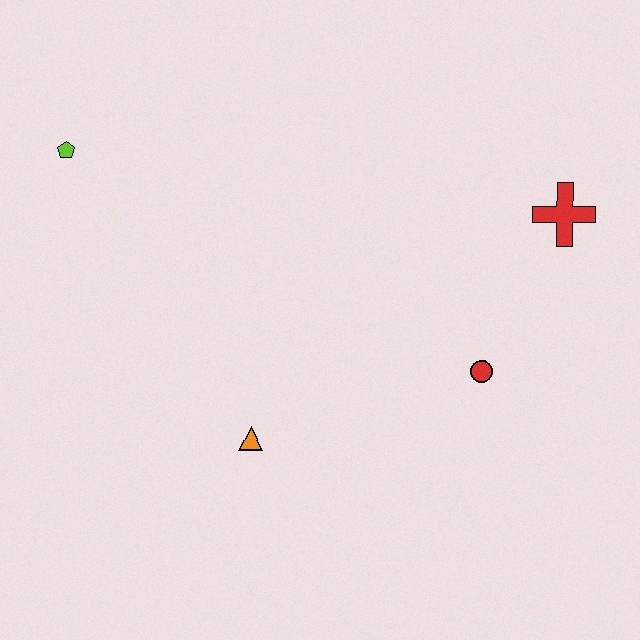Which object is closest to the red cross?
The red circle is closest to the red cross.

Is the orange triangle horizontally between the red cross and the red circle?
No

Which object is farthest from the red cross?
The lime pentagon is farthest from the red cross.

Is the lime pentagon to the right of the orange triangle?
No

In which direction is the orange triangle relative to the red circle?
The orange triangle is to the left of the red circle.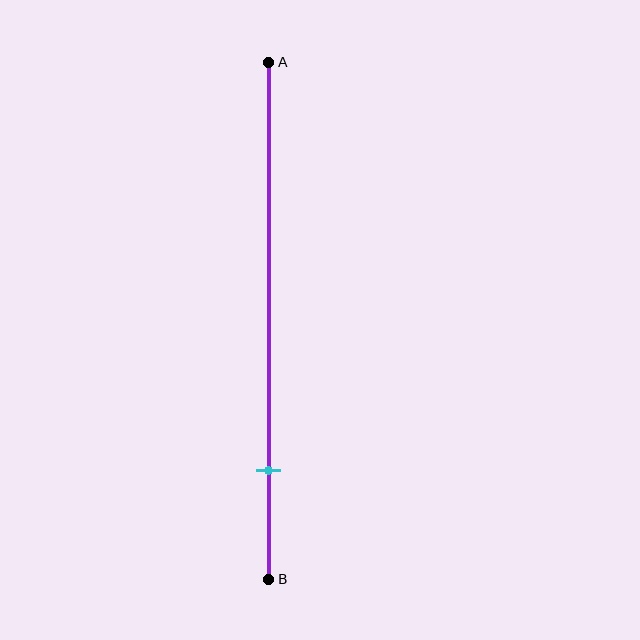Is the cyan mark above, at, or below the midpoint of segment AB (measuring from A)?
The cyan mark is below the midpoint of segment AB.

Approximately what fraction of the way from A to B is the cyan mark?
The cyan mark is approximately 80% of the way from A to B.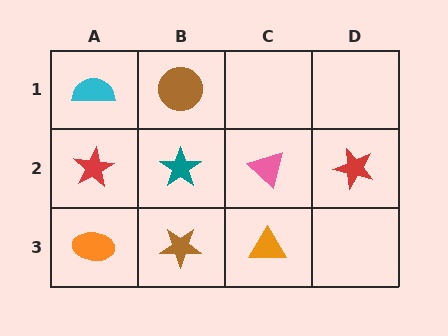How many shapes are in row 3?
3 shapes.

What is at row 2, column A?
A red star.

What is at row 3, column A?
An orange ellipse.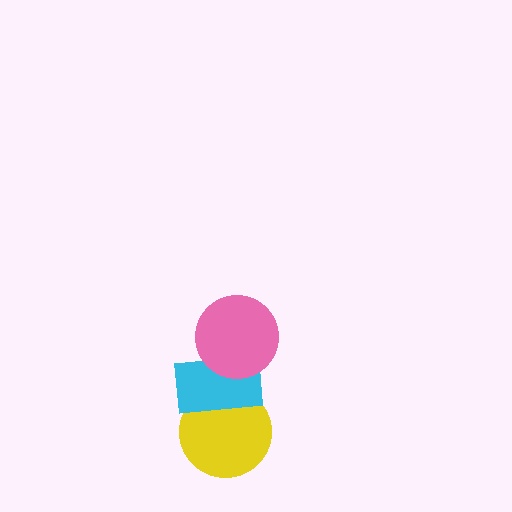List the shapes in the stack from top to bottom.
From top to bottom: the pink circle, the cyan rectangle, the yellow circle.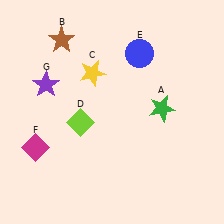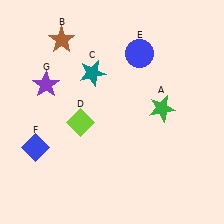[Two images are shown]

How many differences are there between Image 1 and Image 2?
There are 2 differences between the two images.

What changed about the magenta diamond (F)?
In Image 1, F is magenta. In Image 2, it changed to blue.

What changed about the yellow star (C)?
In Image 1, C is yellow. In Image 2, it changed to teal.